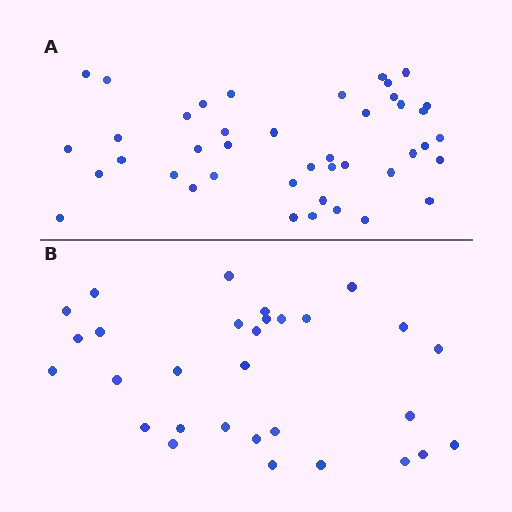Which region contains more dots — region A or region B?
Region A (the top region) has more dots.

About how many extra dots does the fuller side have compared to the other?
Region A has roughly 12 or so more dots than region B.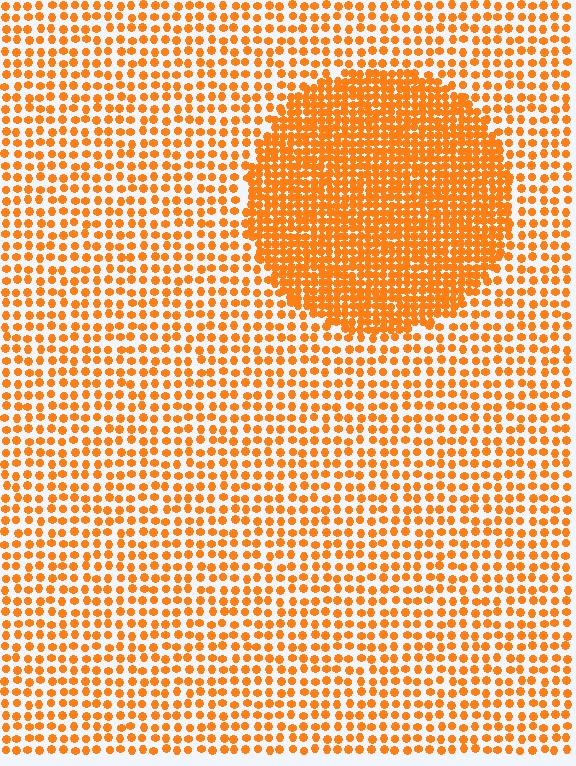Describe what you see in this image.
The image contains small orange elements arranged at two different densities. A circle-shaped region is visible where the elements are more densely packed than the surrounding area.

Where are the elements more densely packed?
The elements are more densely packed inside the circle boundary.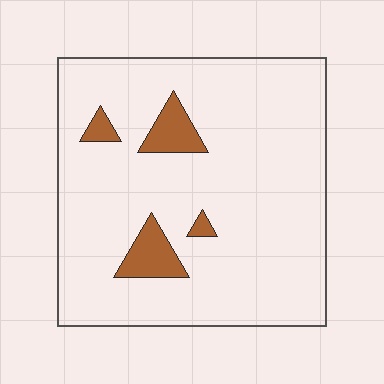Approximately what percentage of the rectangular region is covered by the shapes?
Approximately 10%.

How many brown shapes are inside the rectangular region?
4.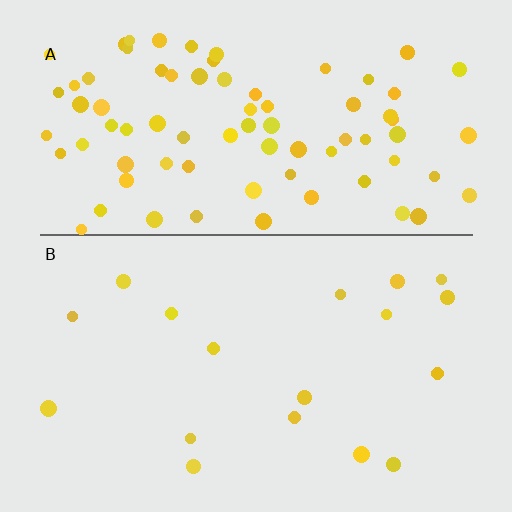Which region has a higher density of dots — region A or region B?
A (the top).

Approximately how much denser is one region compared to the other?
Approximately 4.5× — region A over region B.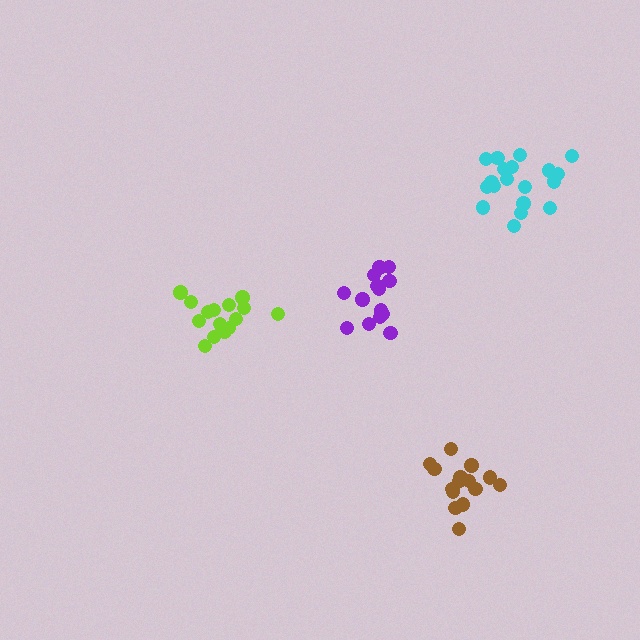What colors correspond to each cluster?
The clusters are colored: brown, purple, cyan, lime.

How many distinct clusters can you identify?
There are 4 distinct clusters.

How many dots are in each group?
Group 1: 15 dots, Group 2: 14 dots, Group 3: 19 dots, Group 4: 16 dots (64 total).